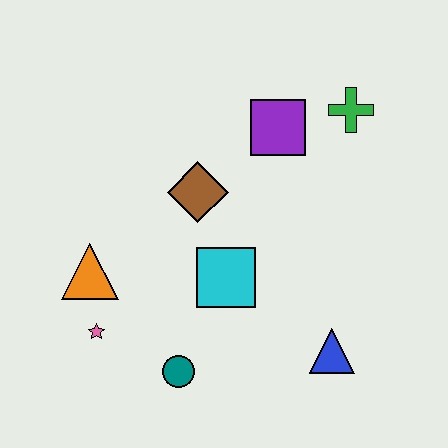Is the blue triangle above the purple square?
No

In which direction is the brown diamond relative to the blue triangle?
The brown diamond is above the blue triangle.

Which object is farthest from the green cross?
The pink star is farthest from the green cross.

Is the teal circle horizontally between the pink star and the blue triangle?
Yes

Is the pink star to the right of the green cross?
No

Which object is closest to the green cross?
The purple square is closest to the green cross.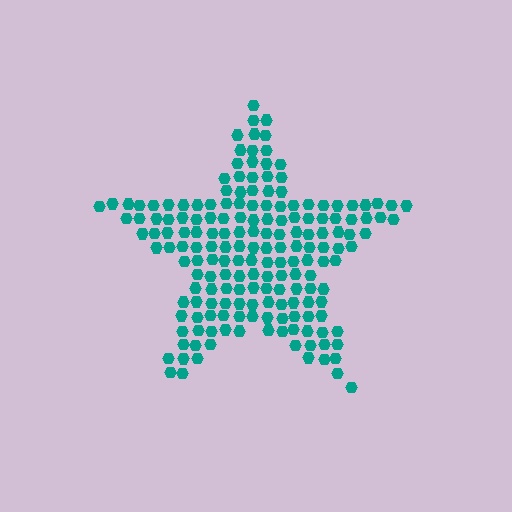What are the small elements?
The small elements are hexagons.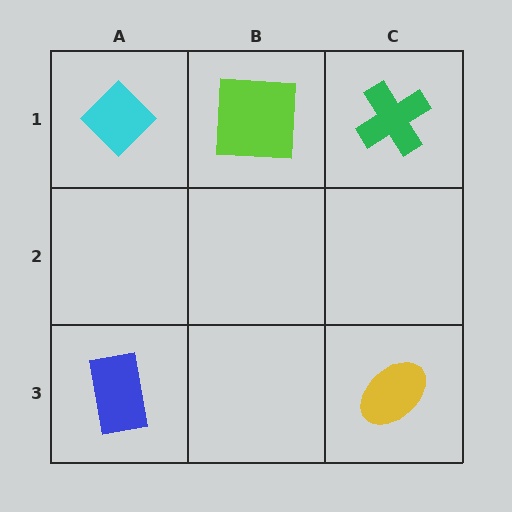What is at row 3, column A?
A blue rectangle.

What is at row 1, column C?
A green cross.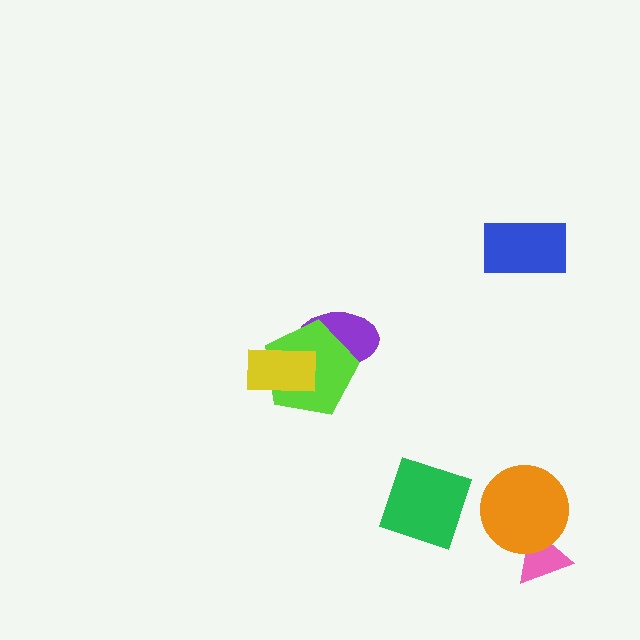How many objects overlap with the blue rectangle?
0 objects overlap with the blue rectangle.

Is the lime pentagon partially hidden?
Yes, it is partially covered by another shape.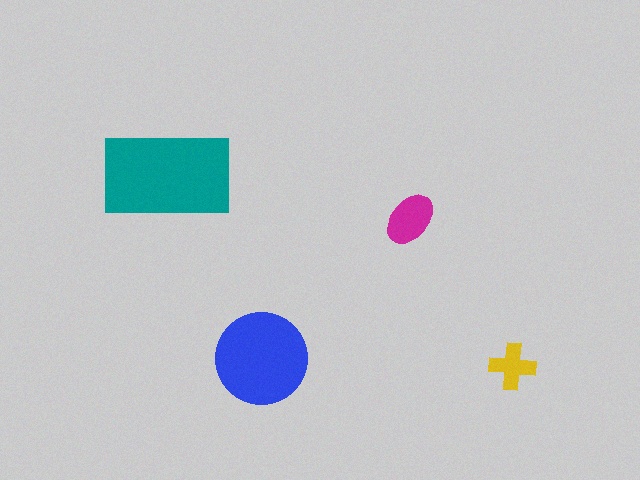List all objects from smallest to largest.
The yellow cross, the magenta ellipse, the blue circle, the teal rectangle.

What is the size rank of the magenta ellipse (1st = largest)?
3rd.